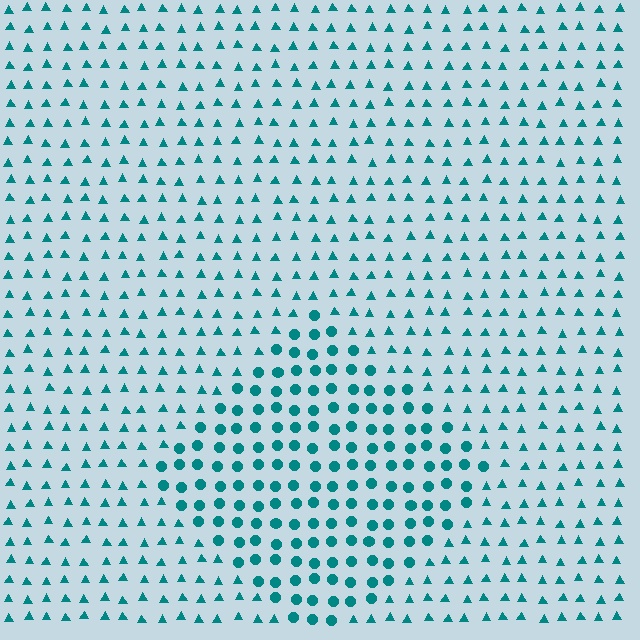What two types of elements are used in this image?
The image uses circles inside the diamond region and triangles outside it.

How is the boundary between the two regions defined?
The boundary is defined by a change in element shape: circles inside vs. triangles outside. All elements share the same color and spacing.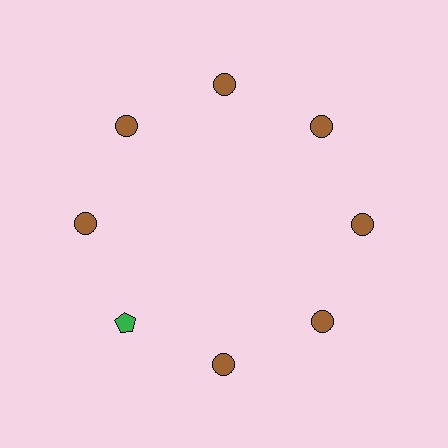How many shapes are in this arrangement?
There are 8 shapes arranged in a ring pattern.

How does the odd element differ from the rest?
It differs in both color (green instead of brown) and shape (pentagon instead of circle).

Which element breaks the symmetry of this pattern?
The green pentagon at roughly the 8 o'clock position breaks the symmetry. All other shapes are brown circles.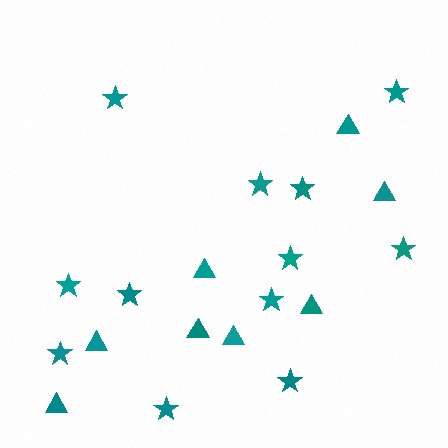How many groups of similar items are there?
There are 2 groups: one group of triangles (8) and one group of stars (12).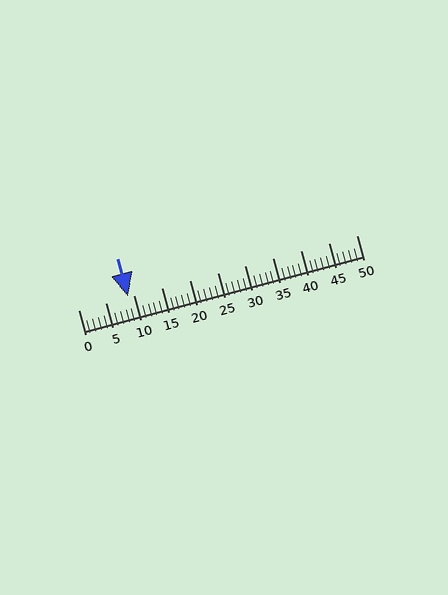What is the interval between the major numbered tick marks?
The major tick marks are spaced 5 units apart.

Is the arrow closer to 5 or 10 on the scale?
The arrow is closer to 10.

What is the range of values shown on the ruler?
The ruler shows values from 0 to 50.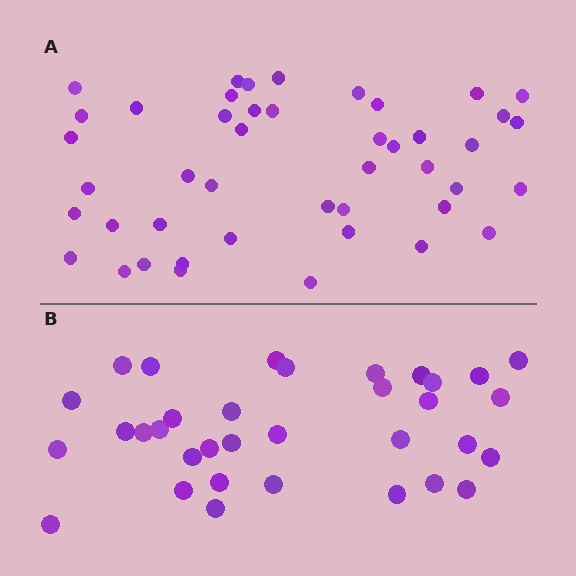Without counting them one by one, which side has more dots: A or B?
Region A (the top region) has more dots.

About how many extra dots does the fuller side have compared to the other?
Region A has roughly 12 or so more dots than region B.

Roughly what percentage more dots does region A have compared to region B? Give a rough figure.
About 30% more.